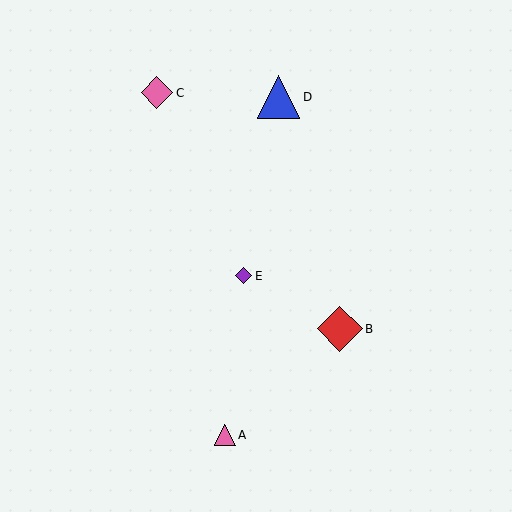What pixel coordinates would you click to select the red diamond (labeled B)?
Click at (340, 329) to select the red diamond B.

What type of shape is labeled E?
Shape E is a purple diamond.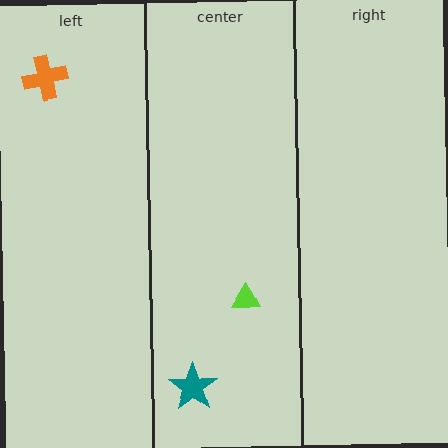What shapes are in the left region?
The orange cross.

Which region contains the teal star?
The center region.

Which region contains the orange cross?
The left region.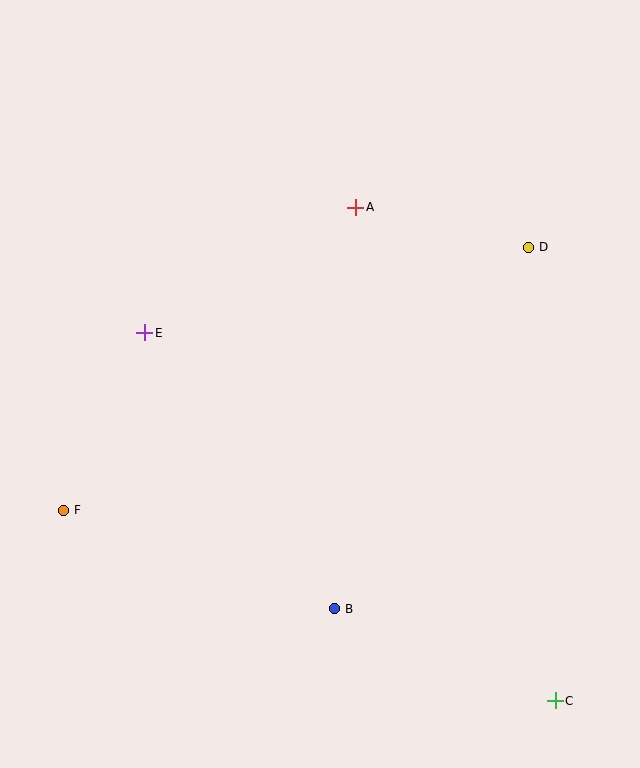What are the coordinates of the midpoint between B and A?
The midpoint between B and A is at (345, 408).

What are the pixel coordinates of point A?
Point A is at (356, 207).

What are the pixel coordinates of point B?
Point B is at (335, 609).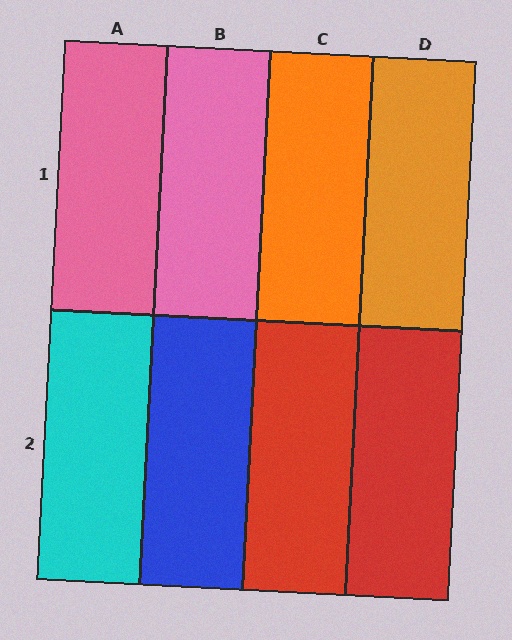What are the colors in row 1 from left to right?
Pink, pink, orange, orange.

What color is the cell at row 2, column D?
Red.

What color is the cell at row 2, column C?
Red.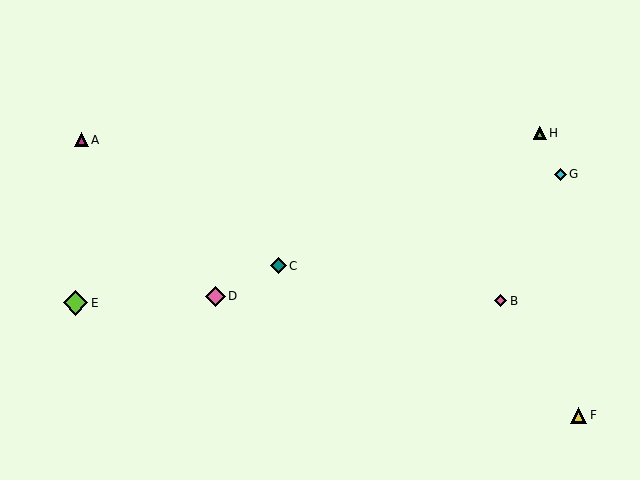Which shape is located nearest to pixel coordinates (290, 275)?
The teal diamond (labeled C) at (278, 266) is nearest to that location.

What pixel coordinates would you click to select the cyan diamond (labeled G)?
Click at (560, 174) to select the cyan diamond G.